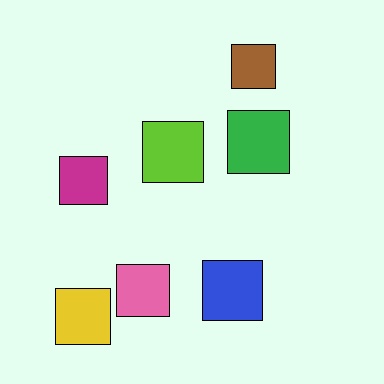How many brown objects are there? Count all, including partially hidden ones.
There is 1 brown object.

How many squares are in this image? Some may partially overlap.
There are 7 squares.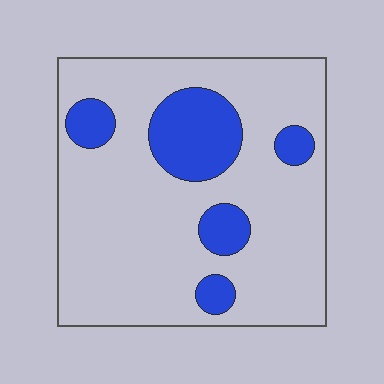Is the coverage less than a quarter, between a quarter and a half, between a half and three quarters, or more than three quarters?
Less than a quarter.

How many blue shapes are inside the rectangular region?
5.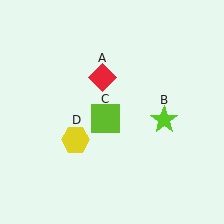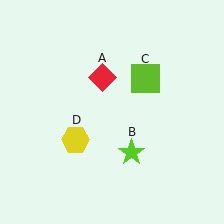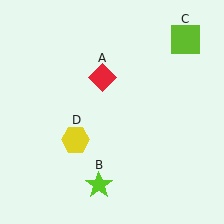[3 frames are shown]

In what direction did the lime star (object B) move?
The lime star (object B) moved down and to the left.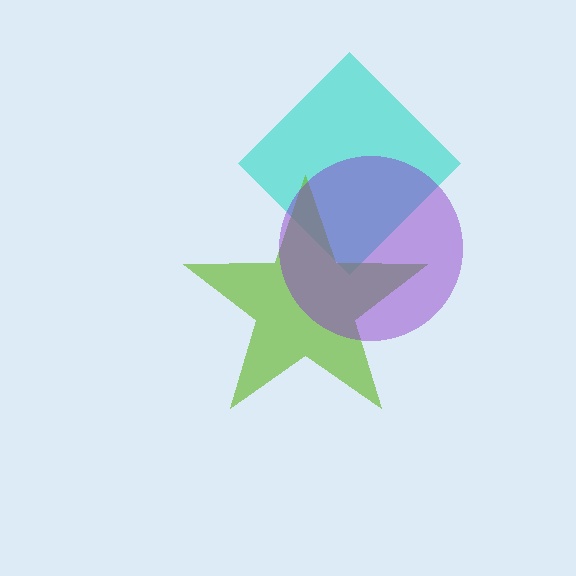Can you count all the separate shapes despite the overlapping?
Yes, there are 3 separate shapes.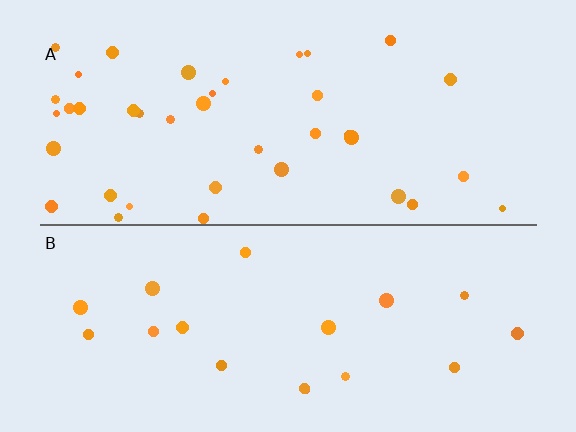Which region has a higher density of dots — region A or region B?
A (the top).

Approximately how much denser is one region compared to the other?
Approximately 2.1× — region A over region B.